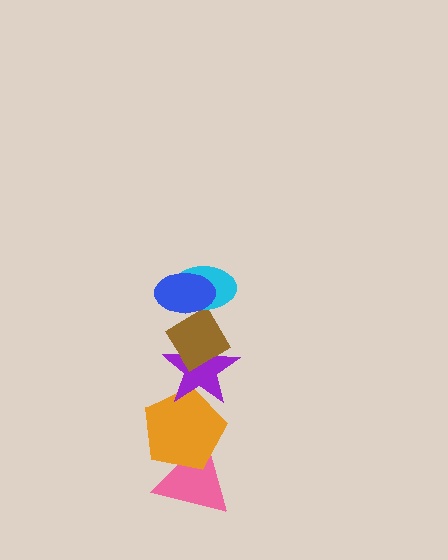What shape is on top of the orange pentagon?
The purple star is on top of the orange pentagon.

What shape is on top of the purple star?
The brown diamond is on top of the purple star.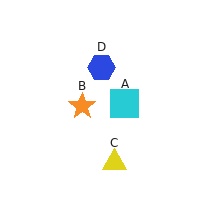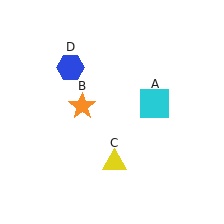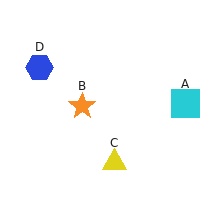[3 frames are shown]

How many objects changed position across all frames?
2 objects changed position: cyan square (object A), blue hexagon (object D).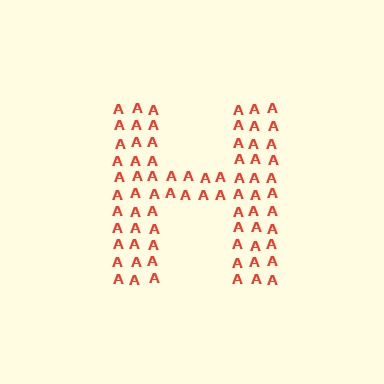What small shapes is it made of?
It is made of small letter A's.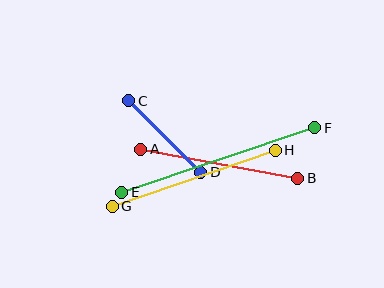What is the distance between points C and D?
The distance is approximately 101 pixels.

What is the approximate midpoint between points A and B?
The midpoint is at approximately (219, 164) pixels.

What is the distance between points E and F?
The distance is approximately 203 pixels.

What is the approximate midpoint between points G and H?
The midpoint is at approximately (194, 178) pixels.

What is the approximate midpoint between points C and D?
The midpoint is at approximately (165, 137) pixels.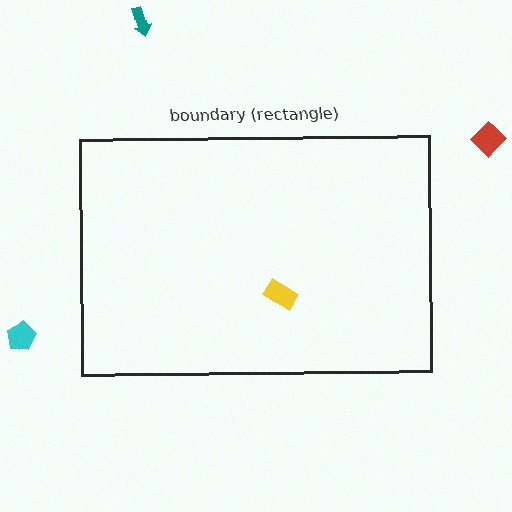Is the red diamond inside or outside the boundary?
Outside.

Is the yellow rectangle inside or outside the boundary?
Inside.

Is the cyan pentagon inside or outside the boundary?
Outside.